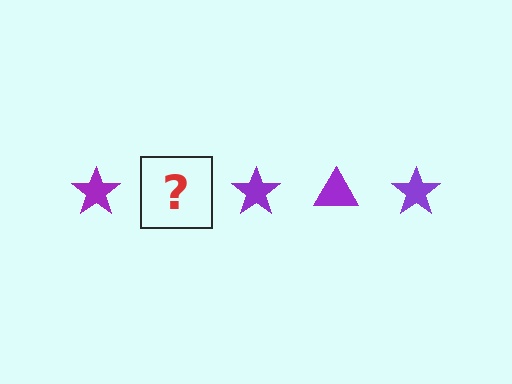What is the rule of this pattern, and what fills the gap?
The rule is that the pattern cycles through star, triangle shapes in purple. The gap should be filled with a purple triangle.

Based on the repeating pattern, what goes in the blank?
The blank should be a purple triangle.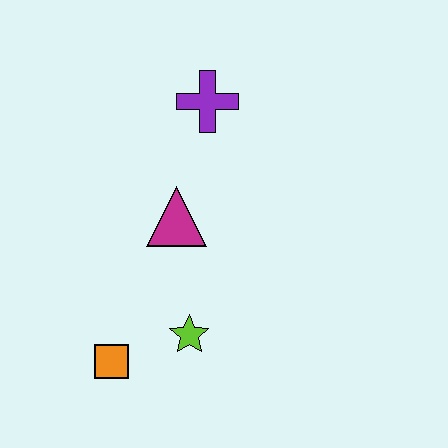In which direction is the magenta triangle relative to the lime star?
The magenta triangle is above the lime star.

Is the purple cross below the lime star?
No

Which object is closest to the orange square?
The lime star is closest to the orange square.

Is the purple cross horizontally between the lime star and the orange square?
No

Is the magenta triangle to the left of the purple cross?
Yes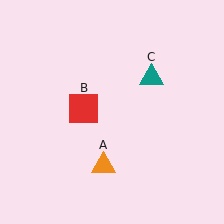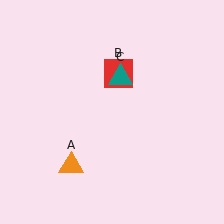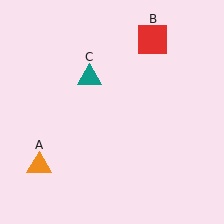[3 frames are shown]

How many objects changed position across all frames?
3 objects changed position: orange triangle (object A), red square (object B), teal triangle (object C).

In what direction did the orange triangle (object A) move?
The orange triangle (object A) moved left.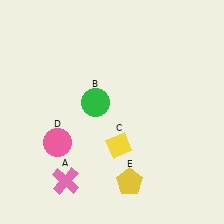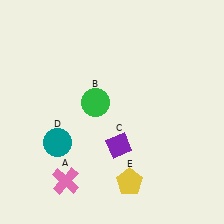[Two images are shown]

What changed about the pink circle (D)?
In Image 1, D is pink. In Image 2, it changed to teal.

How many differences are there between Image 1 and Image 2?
There are 2 differences between the two images.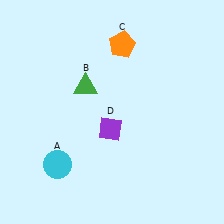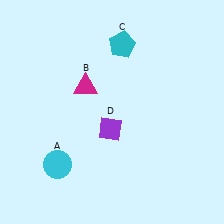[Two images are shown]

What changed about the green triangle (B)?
In Image 1, B is green. In Image 2, it changed to magenta.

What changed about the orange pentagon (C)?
In Image 1, C is orange. In Image 2, it changed to cyan.